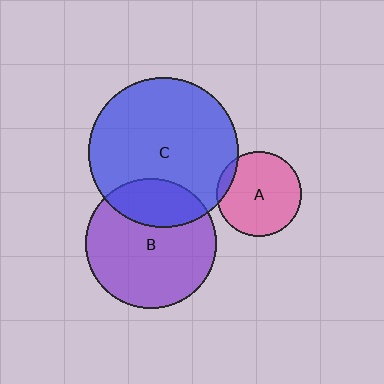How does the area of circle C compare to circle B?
Approximately 1.3 times.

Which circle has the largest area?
Circle C (blue).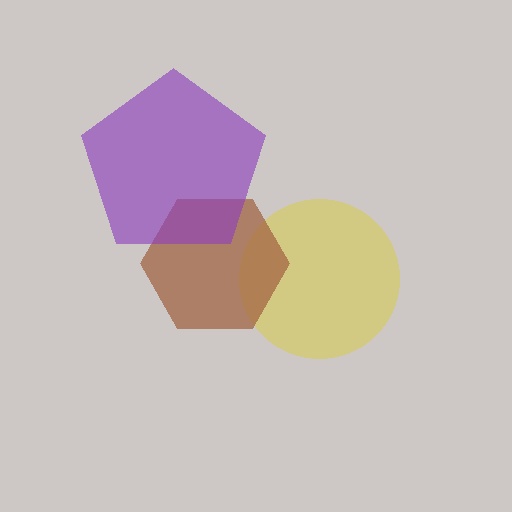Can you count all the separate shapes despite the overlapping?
Yes, there are 3 separate shapes.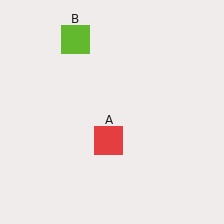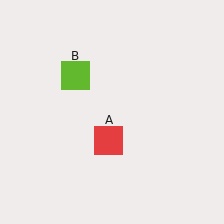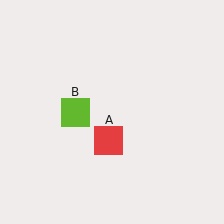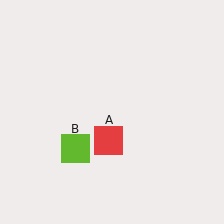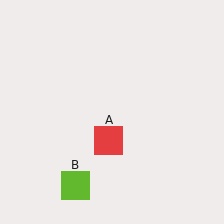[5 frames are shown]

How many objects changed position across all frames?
1 object changed position: lime square (object B).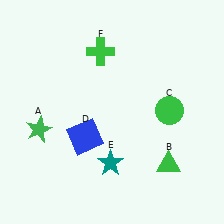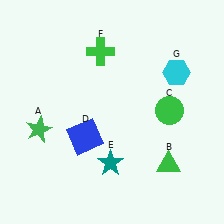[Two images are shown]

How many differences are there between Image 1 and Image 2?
There is 1 difference between the two images.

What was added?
A cyan hexagon (G) was added in Image 2.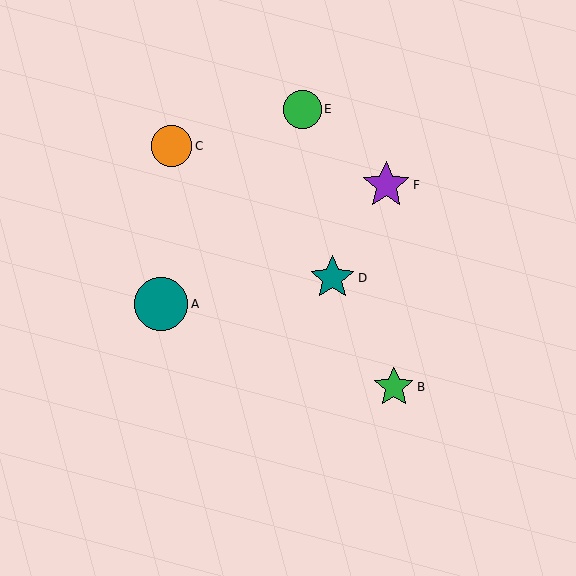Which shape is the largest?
The teal circle (labeled A) is the largest.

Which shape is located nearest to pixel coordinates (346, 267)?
The teal star (labeled D) at (332, 278) is nearest to that location.